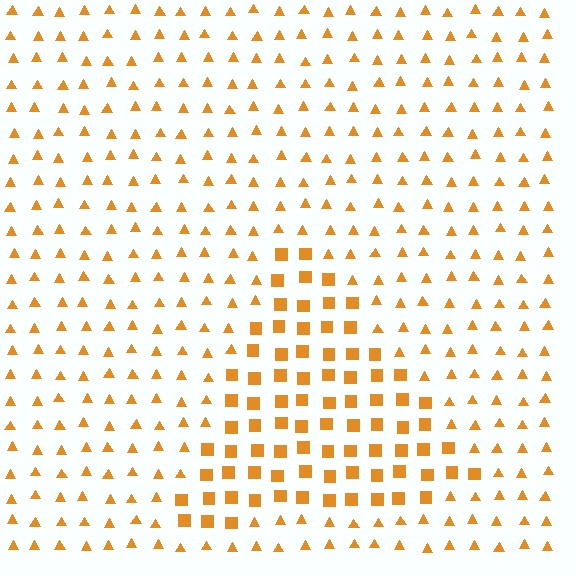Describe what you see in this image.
The image is filled with small orange elements arranged in a uniform grid. A triangle-shaped region contains squares, while the surrounding area contains triangles. The boundary is defined purely by the change in element shape.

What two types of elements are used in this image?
The image uses squares inside the triangle region and triangles outside it.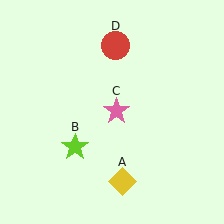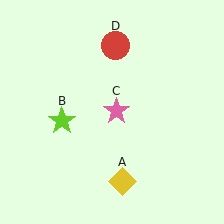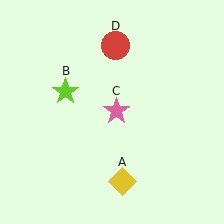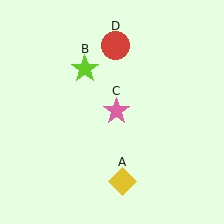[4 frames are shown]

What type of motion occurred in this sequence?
The lime star (object B) rotated clockwise around the center of the scene.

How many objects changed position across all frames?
1 object changed position: lime star (object B).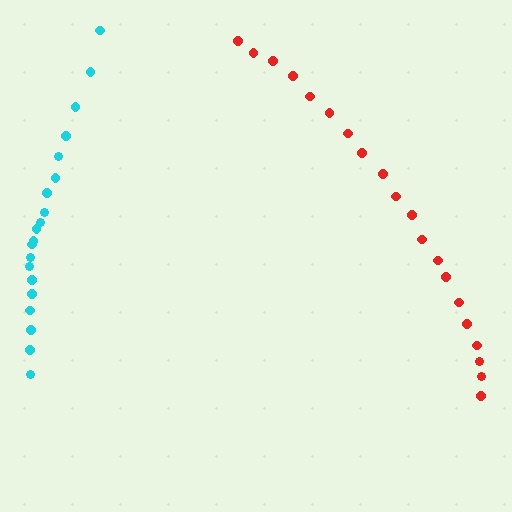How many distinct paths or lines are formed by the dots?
There are 2 distinct paths.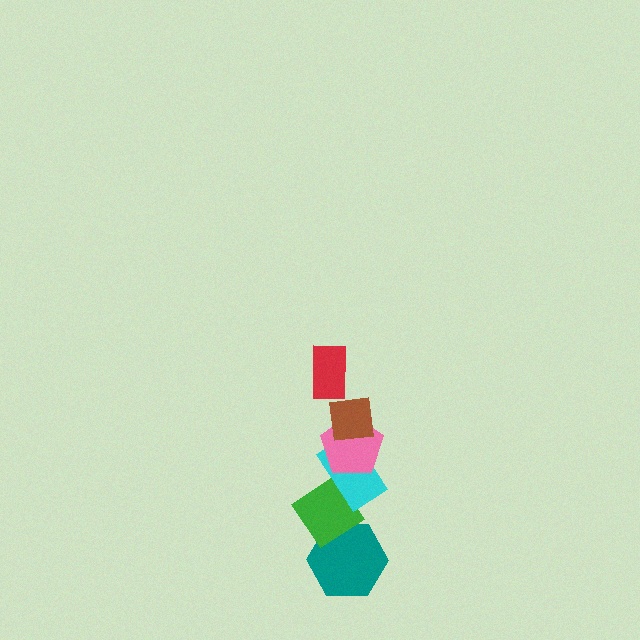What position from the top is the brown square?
The brown square is 2nd from the top.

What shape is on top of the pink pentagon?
The brown square is on top of the pink pentagon.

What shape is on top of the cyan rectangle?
The pink pentagon is on top of the cyan rectangle.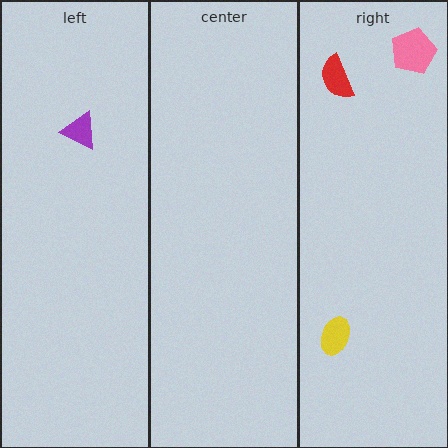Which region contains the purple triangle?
The left region.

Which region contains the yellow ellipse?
The right region.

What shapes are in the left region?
The purple triangle.